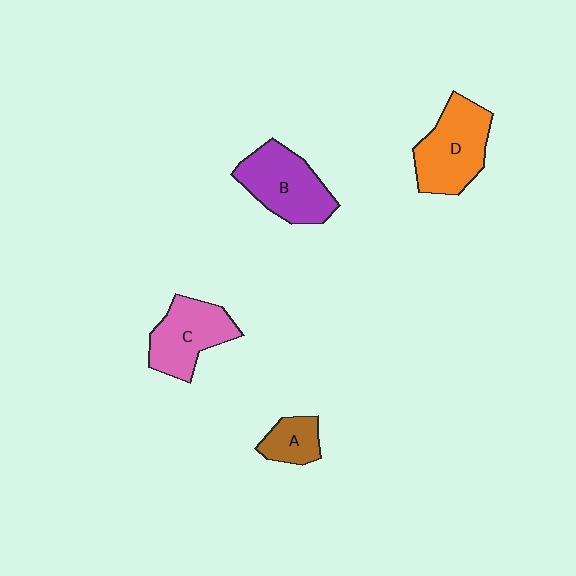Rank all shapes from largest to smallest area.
From largest to smallest: D (orange), B (purple), C (pink), A (brown).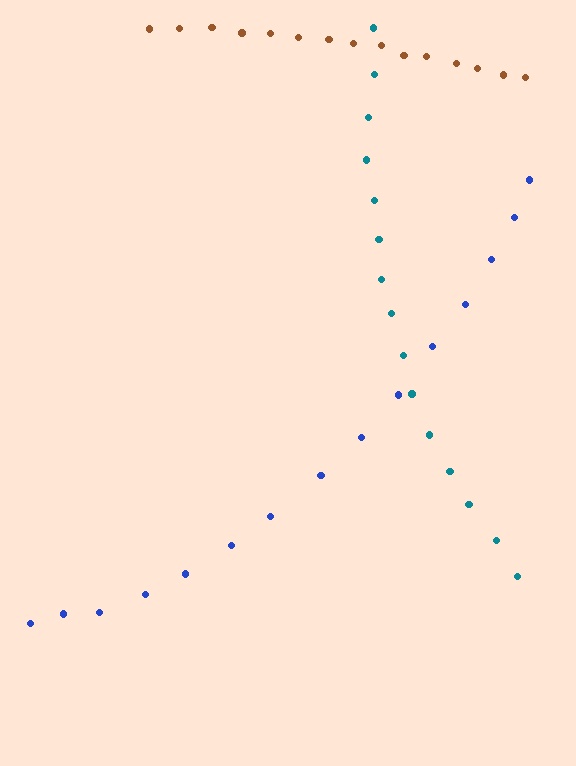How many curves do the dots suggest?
There are 3 distinct paths.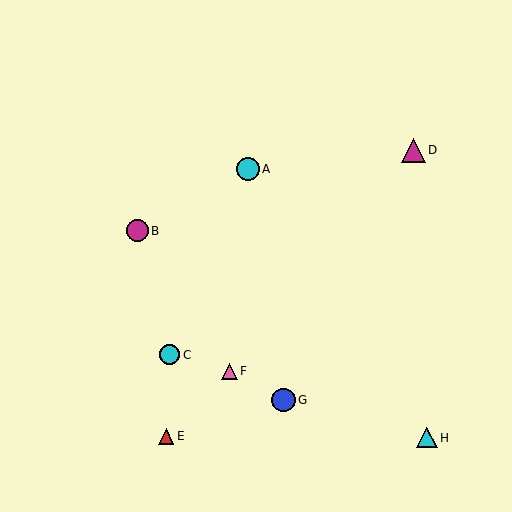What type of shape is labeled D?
Shape D is a magenta triangle.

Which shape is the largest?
The magenta triangle (labeled D) is the largest.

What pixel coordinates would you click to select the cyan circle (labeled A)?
Click at (248, 169) to select the cyan circle A.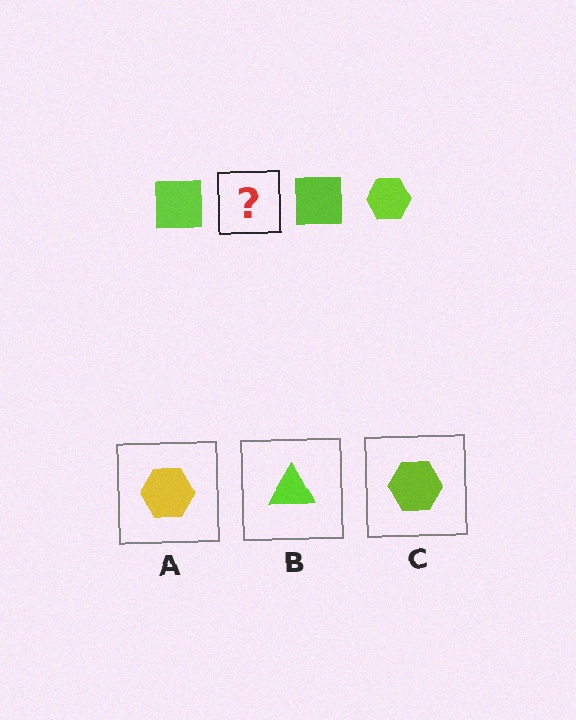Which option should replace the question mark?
Option C.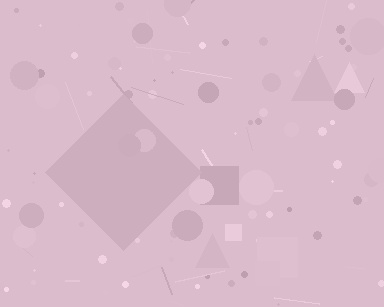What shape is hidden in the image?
A diamond is hidden in the image.